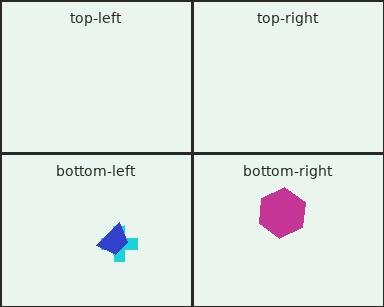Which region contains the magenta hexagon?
The bottom-right region.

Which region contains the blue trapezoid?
The bottom-left region.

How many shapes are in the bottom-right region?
1.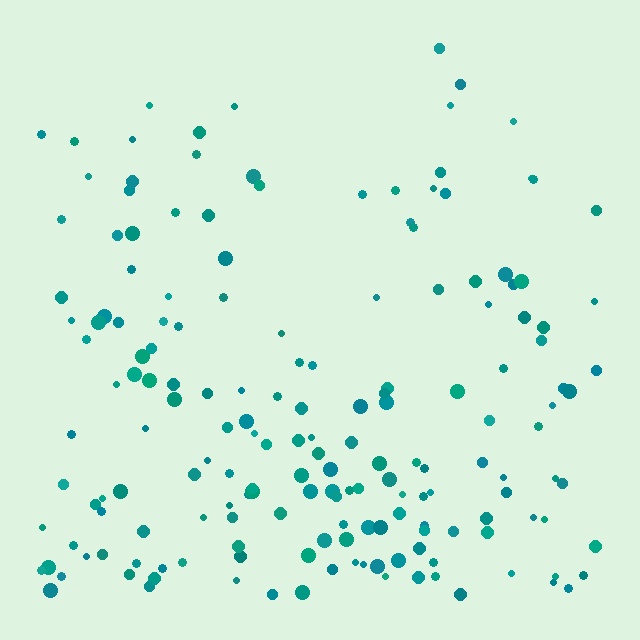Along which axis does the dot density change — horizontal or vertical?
Vertical.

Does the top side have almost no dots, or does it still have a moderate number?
Still a moderate number, just noticeably fewer than the bottom.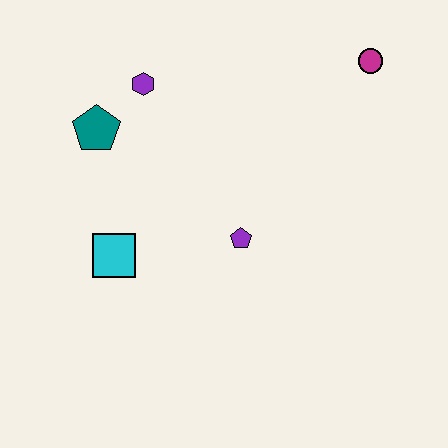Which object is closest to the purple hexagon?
The teal pentagon is closest to the purple hexagon.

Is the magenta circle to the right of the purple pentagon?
Yes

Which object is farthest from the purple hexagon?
The magenta circle is farthest from the purple hexagon.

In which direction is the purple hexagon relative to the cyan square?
The purple hexagon is above the cyan square.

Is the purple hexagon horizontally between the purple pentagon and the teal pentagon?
Yes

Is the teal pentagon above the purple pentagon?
Yes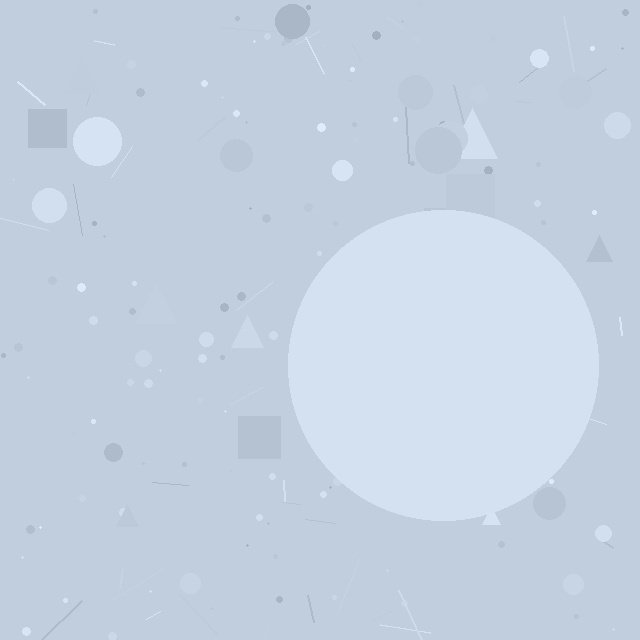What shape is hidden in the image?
A circle is hidden in the image.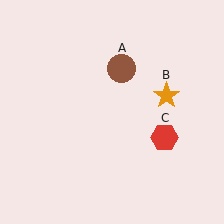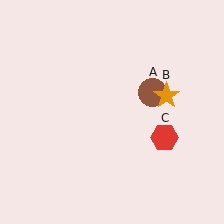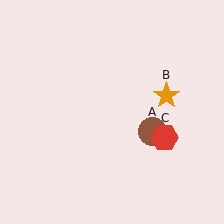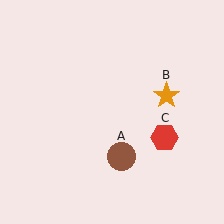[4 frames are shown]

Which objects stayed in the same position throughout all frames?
Orange star (object B) and red hexagon (object C) remained stationary.